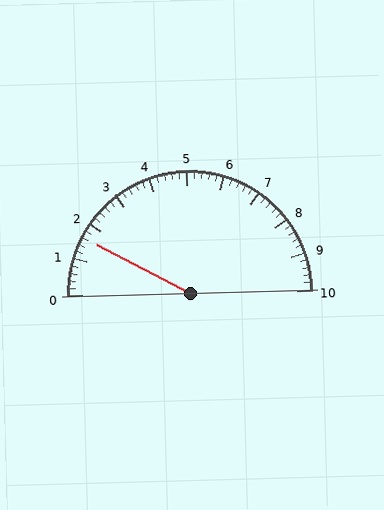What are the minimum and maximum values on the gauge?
The gauge ranges from 0 to 10.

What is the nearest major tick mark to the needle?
The nearest major tick mark is 2.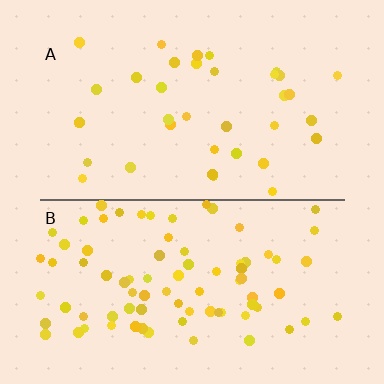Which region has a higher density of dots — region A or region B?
B (the bottom).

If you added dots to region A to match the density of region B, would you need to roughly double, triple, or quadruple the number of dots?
Approximately double.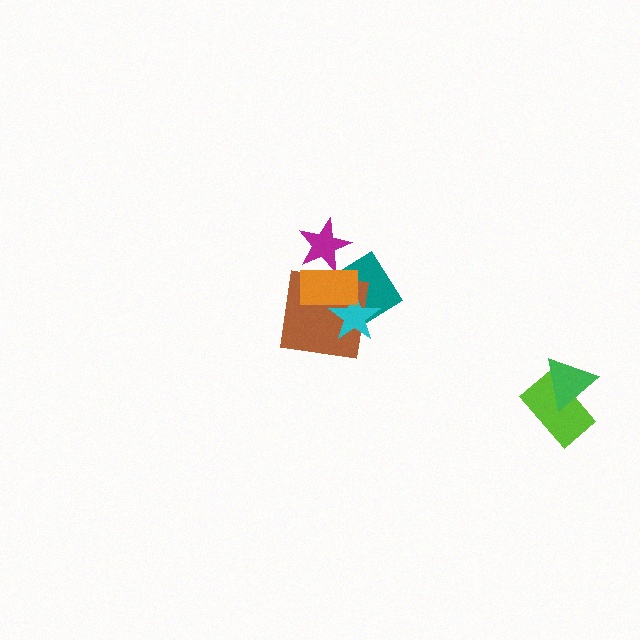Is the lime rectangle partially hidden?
Yes, it is partially covered by another shape.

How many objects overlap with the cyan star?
3 objects overlap with the cyan star.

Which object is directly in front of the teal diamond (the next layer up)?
The brown square is directly in front of the teal diamond.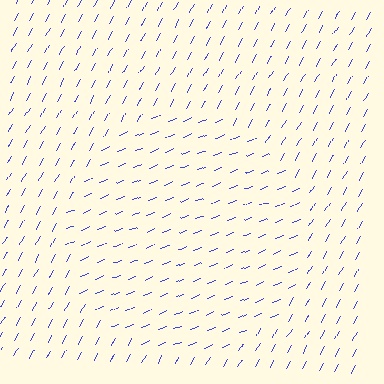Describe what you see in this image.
The image is filled with small blue line segments. A circle region in the image has lines oriented differently from the surrounding lines, creating a visible texture boundary.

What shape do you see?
I see a circle.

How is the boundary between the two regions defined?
The boundary is defined purely by a change in line orientation (approximately 39 degrees difference). All lines are the same color and thickness.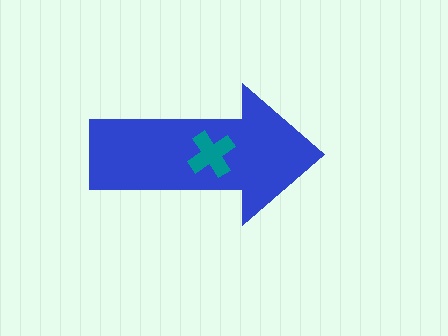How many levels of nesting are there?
2.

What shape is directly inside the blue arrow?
The teal cross.